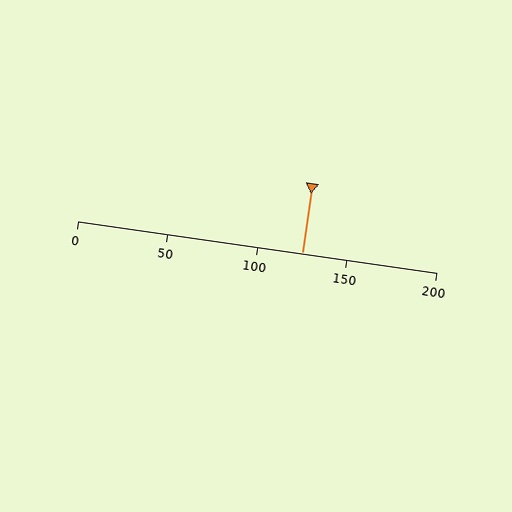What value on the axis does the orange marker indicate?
The marker indicates approximately 125.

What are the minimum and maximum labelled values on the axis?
The axis runs from 0 to 200.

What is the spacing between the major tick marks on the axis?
The major ticks are spaced 50 apart.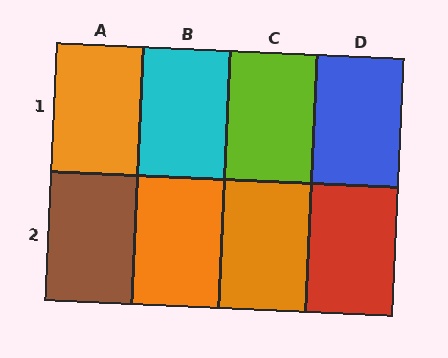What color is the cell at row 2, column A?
Brown.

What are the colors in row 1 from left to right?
Orange, cyan, lime, blue.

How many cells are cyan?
1 cell is cyan.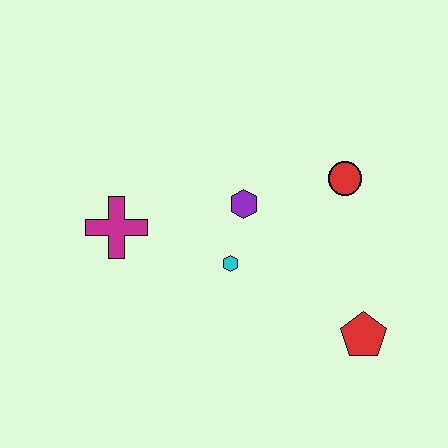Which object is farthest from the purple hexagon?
The red pentagon is farthest from the purple hexagon.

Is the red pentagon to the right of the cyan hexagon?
Yes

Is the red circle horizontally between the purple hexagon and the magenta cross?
No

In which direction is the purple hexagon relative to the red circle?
The purple hexagon is to the left of the red circle.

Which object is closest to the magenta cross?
The cyan hexagon is closest to the magenta cross.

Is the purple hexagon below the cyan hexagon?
No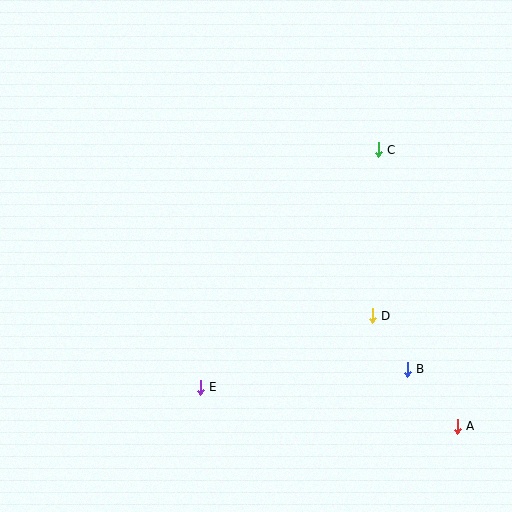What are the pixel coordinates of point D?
Point D is at (372, 316).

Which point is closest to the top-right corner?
Point C is closest to the top-right corner.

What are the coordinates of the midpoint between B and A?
The midpoint between B and A is at (432, 398).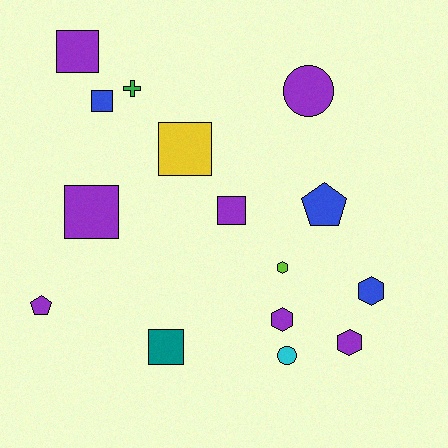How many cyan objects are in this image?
There is 1 cyan object.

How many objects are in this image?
There are 15 objects.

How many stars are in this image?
There are no stars.